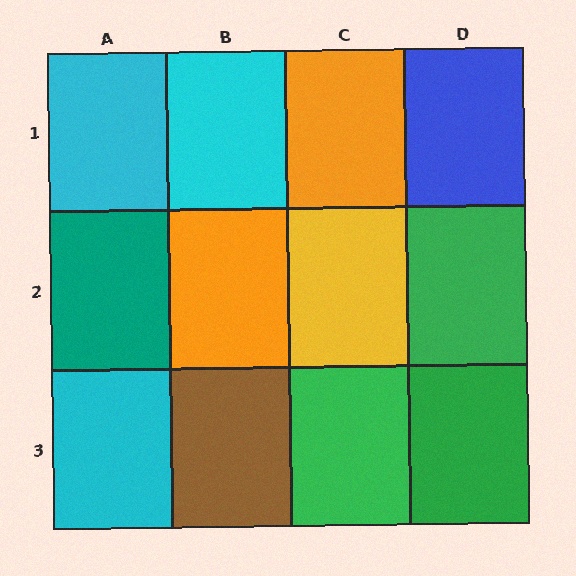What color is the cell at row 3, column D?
Green.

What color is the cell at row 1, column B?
Cyan.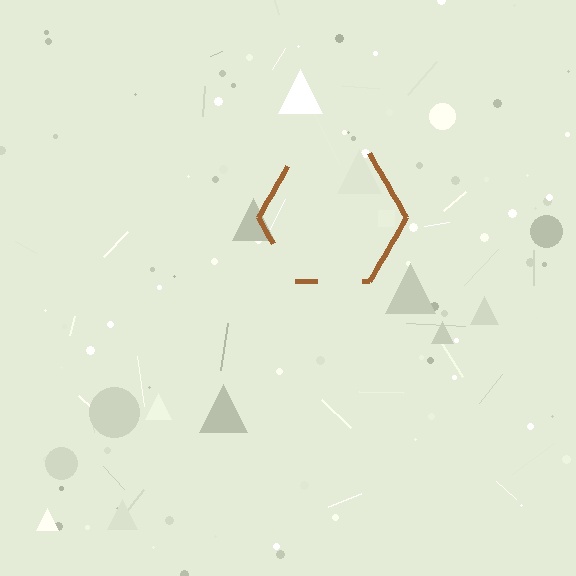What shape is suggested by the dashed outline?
The dashed outline suggests a hexagon.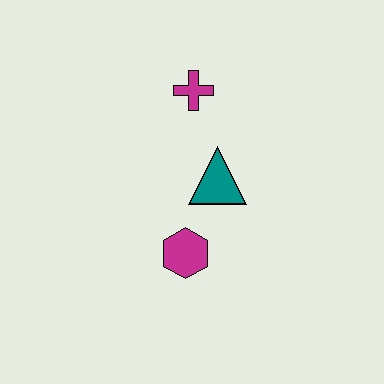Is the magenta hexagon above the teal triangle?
No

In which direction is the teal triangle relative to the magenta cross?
The teal triangle is below the magenta cross.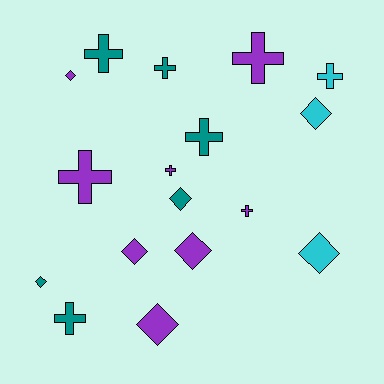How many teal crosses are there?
There are 4 teal crosses.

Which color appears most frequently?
Purple, with 8 objects.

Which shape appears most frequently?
Cross, with 9 objects.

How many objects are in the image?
There are 17 objects.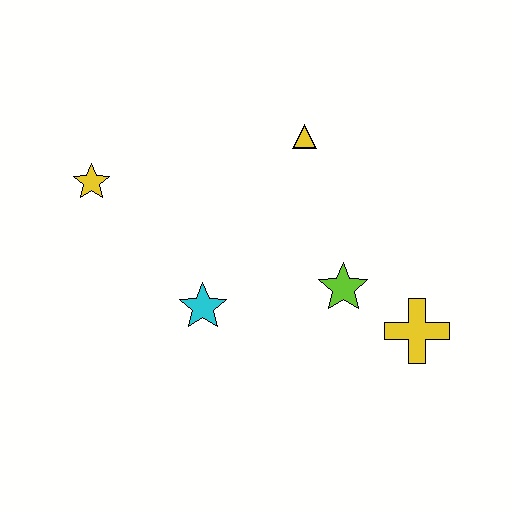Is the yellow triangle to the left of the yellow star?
No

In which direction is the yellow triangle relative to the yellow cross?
The yellow triangle is above the yellow cross.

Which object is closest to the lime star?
The yellow cross is closest to the lime star.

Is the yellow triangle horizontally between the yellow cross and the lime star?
No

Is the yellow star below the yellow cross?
No